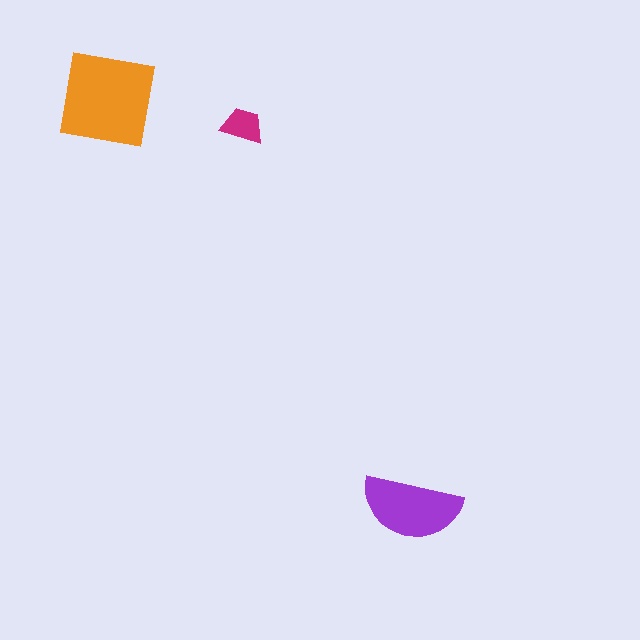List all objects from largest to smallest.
The orange square, the purple semicircle, the magenta trapezoid.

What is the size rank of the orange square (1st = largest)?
1st.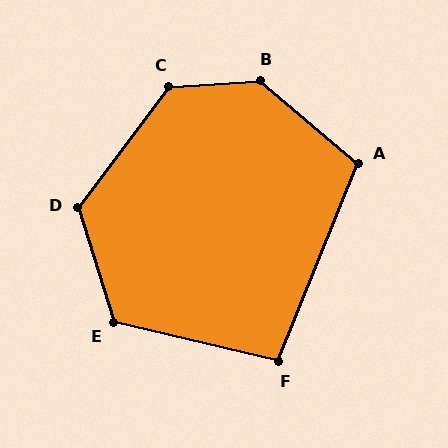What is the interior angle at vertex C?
Approximately 131 degrees (obtuse).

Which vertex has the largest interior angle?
B, at approximately 136 degrees.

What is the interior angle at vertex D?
Approximately 125 degrees (obtuse).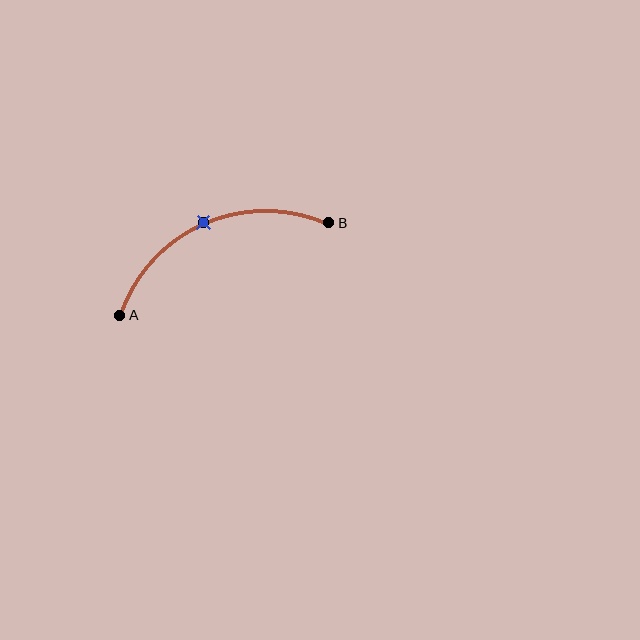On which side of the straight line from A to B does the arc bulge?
The arc bulges above the straight line connecting A and B.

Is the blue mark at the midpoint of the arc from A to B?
Yes. The blue mark lies on the arc at equal arc-length from both A and B — it is the arc midpoint.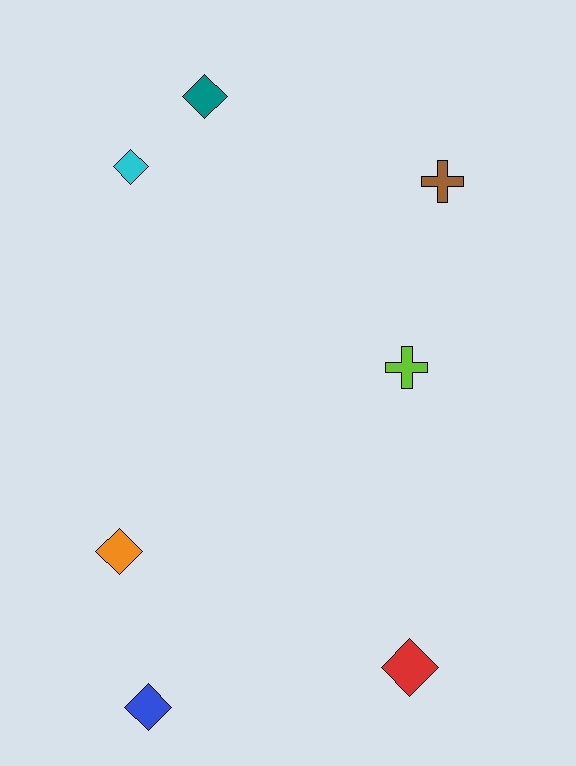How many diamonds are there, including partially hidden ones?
There are 5 diamonds.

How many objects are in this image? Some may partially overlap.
There are 7 objects.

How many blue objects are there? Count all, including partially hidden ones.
There is 1 blue object.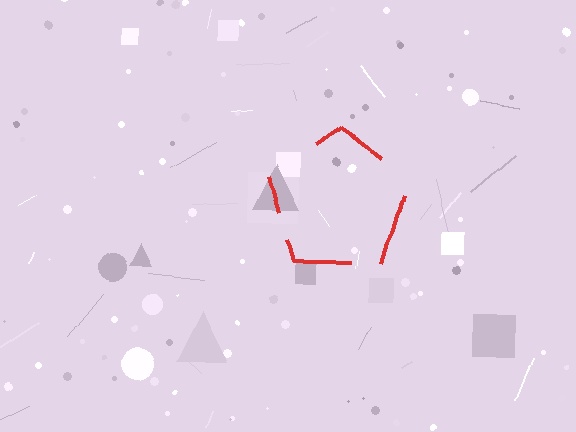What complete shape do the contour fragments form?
The contour fragments form a pentagon.